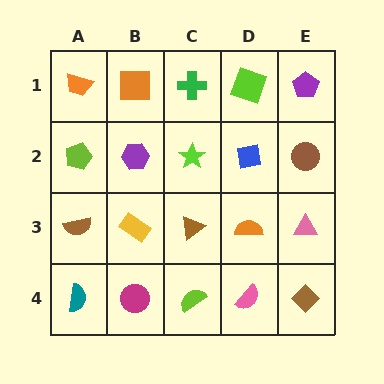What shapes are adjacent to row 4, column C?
A brown triangle (row 3, column C), a magenta circle (row 4, column B), a pink semicircle (row 4, column D).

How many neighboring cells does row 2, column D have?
4.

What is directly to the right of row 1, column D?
A purple pentagon.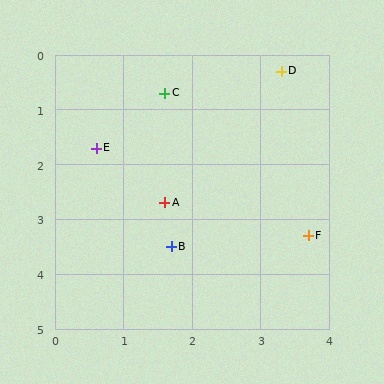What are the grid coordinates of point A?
Point A is at approximately (1.6, 2.7).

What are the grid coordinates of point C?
Point C is at approximately (1.6, 0.7).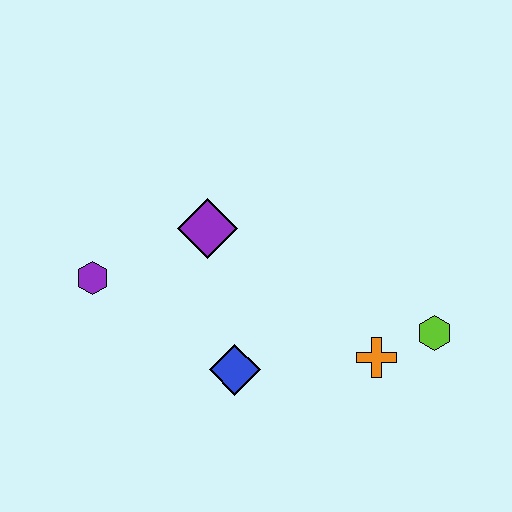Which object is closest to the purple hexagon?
The purple diamond is closest to the purple hexagon.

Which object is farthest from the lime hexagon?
The purple hexagon is farthest from the lime hexagon.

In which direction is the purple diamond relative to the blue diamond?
The purple diamond is above the blue diamond.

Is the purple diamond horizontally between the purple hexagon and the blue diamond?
Yes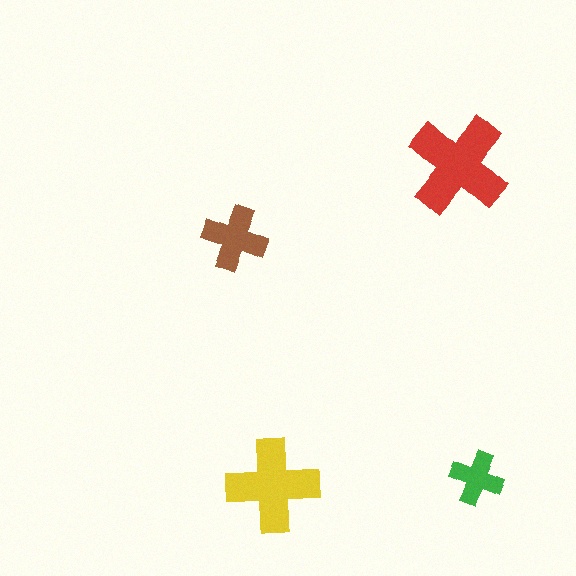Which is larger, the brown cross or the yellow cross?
The yellow one.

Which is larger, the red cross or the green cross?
The red one.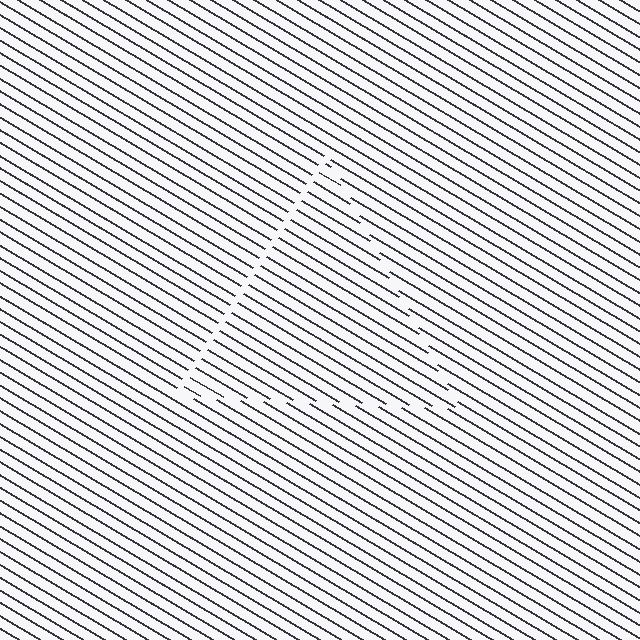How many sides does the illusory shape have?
3 sides — the line-ends trace a triangle.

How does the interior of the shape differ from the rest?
The interior of the shape contains the same grating, shifted by half a period — the contour is defined by the phase discontinuity where line-ends from the inner and outer gratings abut.